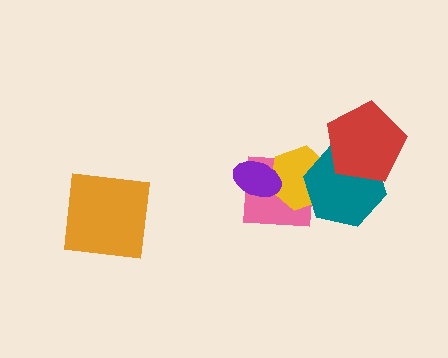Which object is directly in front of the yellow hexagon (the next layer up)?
The purple ellipse is directly in front of the yellow hexagon.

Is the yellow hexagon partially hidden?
Yes, it is partially covered by another shape.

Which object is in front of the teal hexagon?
The red pentagon is in front of the teal hexagon.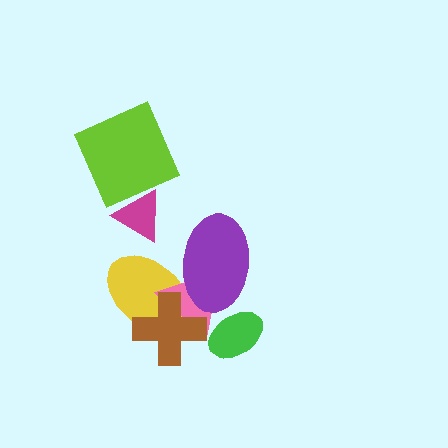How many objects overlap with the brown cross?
2 objects overlap with the brown cross.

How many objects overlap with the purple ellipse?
2 objects overlap with the purple ellipse.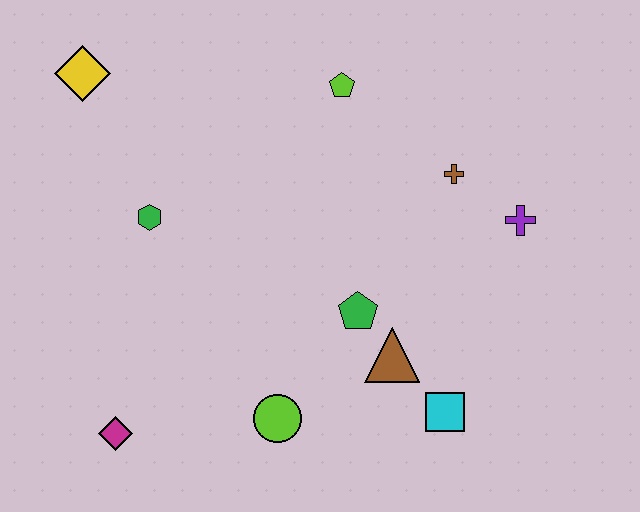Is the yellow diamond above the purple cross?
Yes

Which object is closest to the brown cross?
The purple cross is closest to the brown cross.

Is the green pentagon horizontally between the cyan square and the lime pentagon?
Yes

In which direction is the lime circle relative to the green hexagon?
The lime circle is below the green hexagon.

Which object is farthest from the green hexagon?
The purple cross is farthest from the green hexagon.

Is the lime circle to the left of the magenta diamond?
No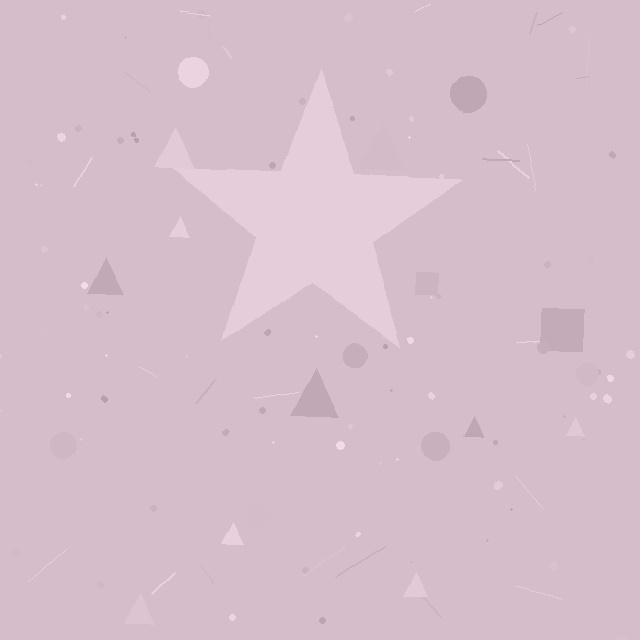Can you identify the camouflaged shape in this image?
The camouflaged shape is a star.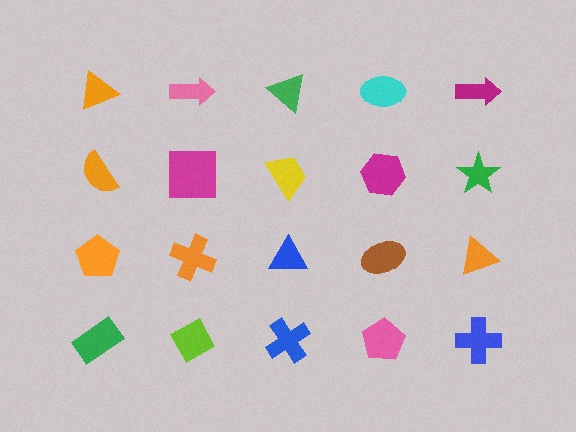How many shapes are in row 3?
5 shapes.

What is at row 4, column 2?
A lime diamond.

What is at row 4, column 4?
A pink pentagon.